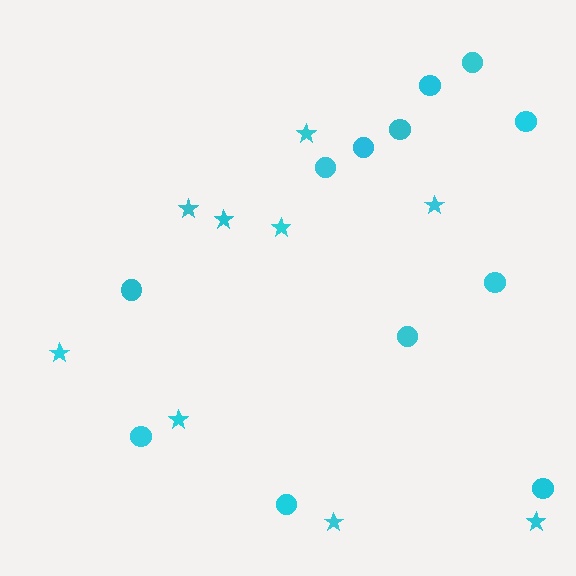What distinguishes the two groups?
There are 2 groups: one group of stars (9) and one group of circles (12).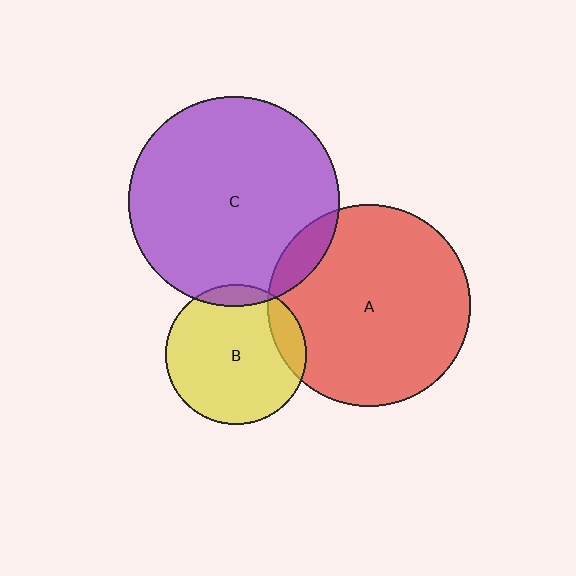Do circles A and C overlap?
Yes.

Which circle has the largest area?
Circle C (purple).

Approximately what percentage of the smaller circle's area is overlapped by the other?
Approximately 10%.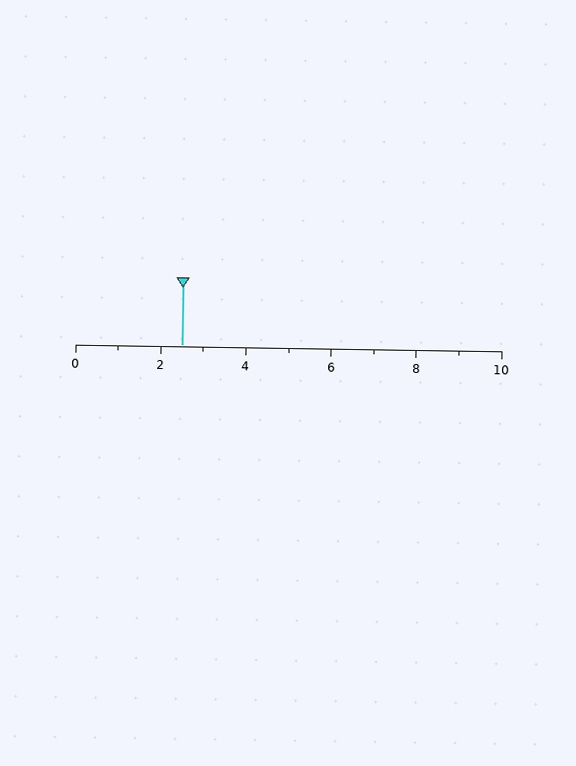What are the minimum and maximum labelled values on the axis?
The axis runs from 0 to 10.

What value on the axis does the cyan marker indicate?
The marker indicates approximately 2.5.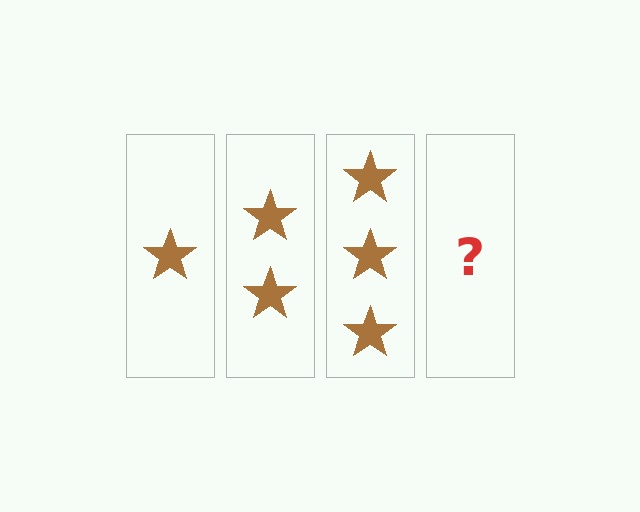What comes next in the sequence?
The next element should be 4 stars.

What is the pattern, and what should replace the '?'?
The pattern is that each step adds one more star. The '?' should be 4 stars.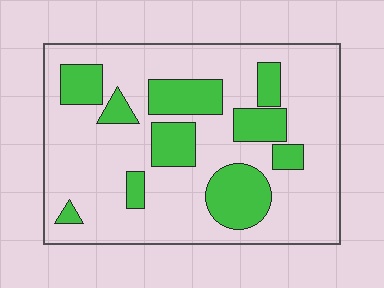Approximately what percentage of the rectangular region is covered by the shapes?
Approximately 25%.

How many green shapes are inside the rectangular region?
10.